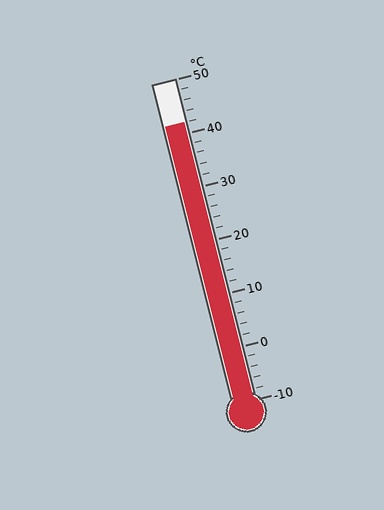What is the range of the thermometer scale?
The thermometer scale ranges from -10°C to 50°C.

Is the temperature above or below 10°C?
The temperature is above 10°C.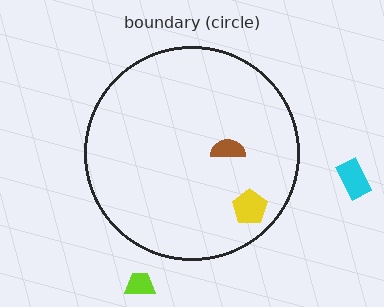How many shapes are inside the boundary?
2 inside, 2 outside.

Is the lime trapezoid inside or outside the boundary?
Outside.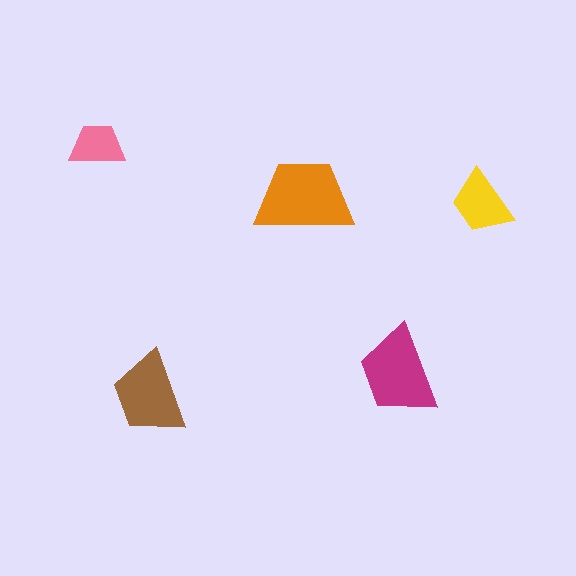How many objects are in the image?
There are 5 objects in the image.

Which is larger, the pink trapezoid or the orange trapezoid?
The orange one.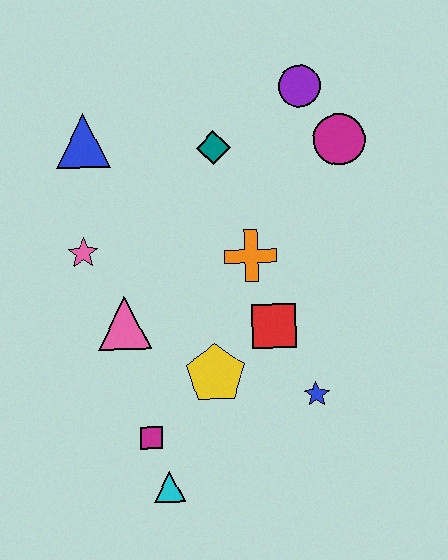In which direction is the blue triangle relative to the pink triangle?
The blue triangle is above the pink triangle.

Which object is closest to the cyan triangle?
The magenta square is closest to the cyan triangle.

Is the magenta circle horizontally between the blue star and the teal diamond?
No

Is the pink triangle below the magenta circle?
Yes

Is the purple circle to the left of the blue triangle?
No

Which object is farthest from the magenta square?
The purple circle is farthest from the magenta square.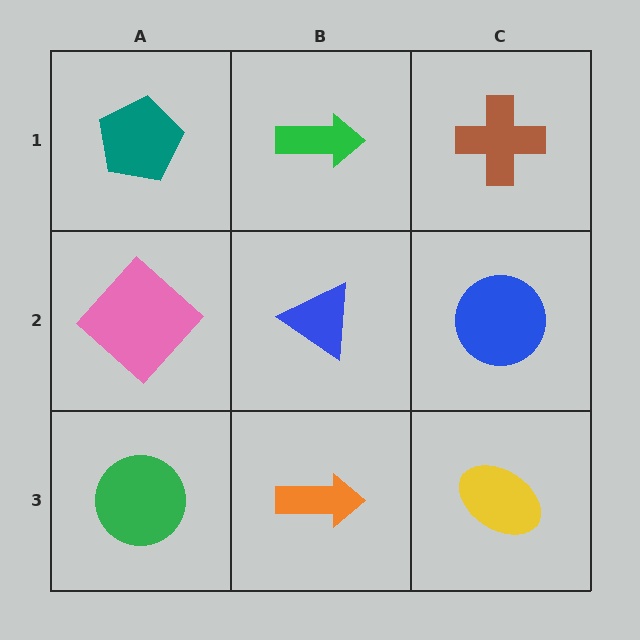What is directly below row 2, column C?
A yellow ellipse.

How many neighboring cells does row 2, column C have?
3.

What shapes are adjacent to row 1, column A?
A pink diamond (row 2, column A), a green arrow (row 1, column B).